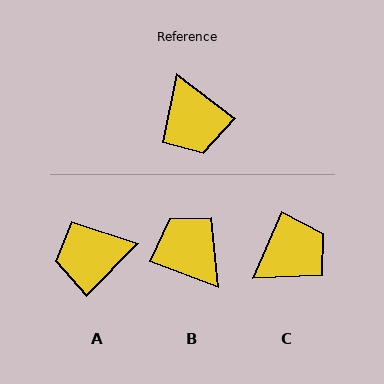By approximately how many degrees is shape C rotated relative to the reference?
Approximately 104 degrees counter-clockwise.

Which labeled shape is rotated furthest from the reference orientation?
B, about 164 degrees away.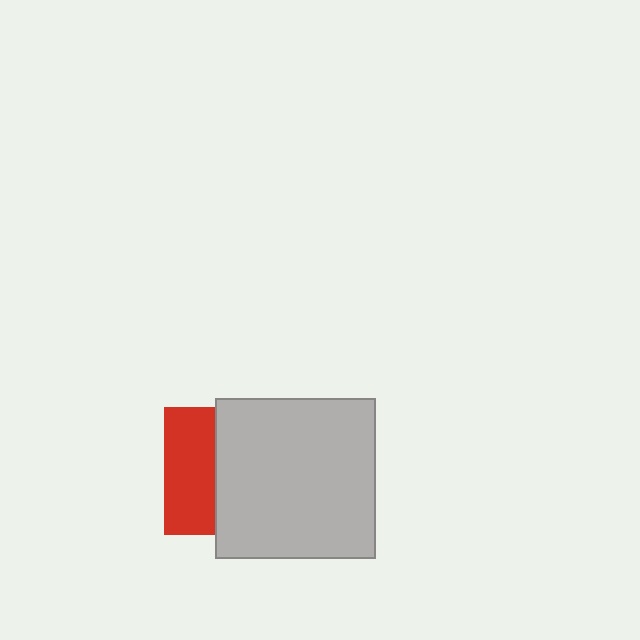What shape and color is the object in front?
The object in front is a light gray square.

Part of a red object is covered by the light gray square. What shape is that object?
It is a square.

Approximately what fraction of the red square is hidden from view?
Roughly 59% of the red square is hidden behind the light gray square.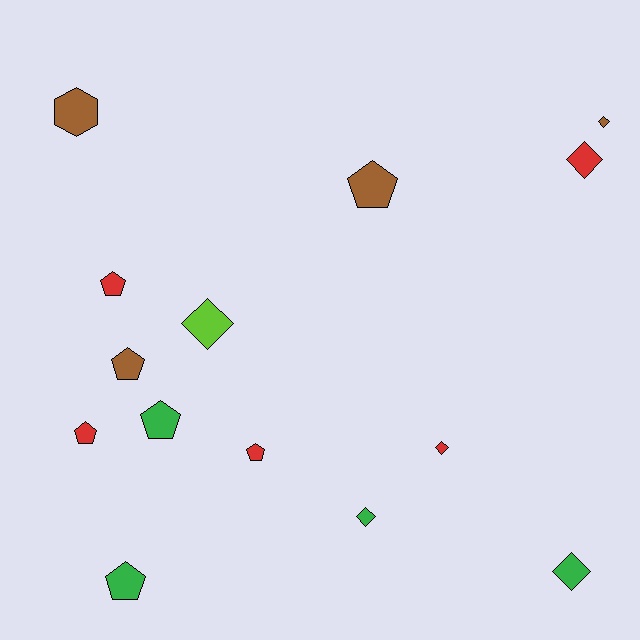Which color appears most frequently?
Red, with 5 objects.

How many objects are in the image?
There are 14 objects.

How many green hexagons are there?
There are no green hexagons.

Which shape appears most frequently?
Pentagon, with 7 objects.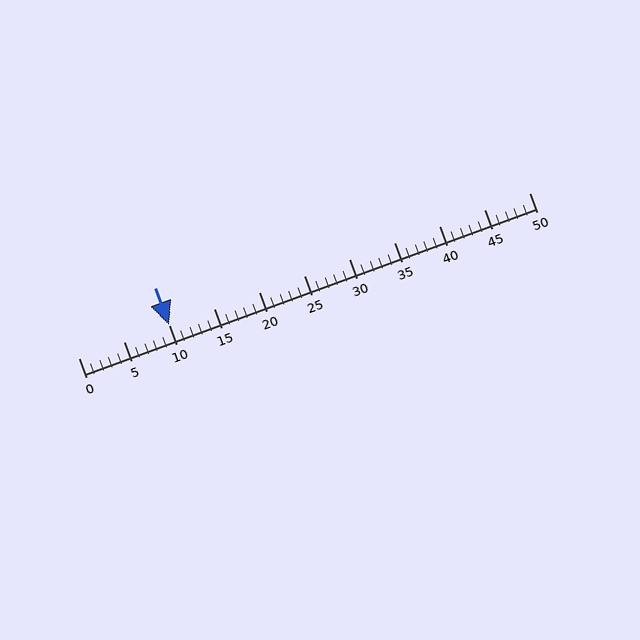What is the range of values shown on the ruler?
The ruler shows values from 0 to 50.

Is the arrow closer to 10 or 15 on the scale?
The arrow is closer to 10.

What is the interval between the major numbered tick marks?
The major tick marks are spaced 5 units apart.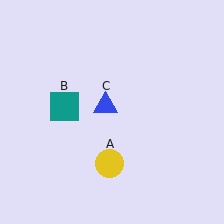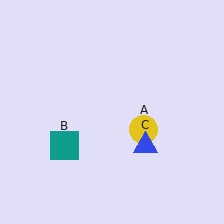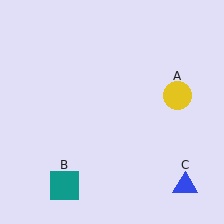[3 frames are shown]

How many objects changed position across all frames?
3 objects changed position: yellow circle (object A), teal square (object B), blue triangle (object C).